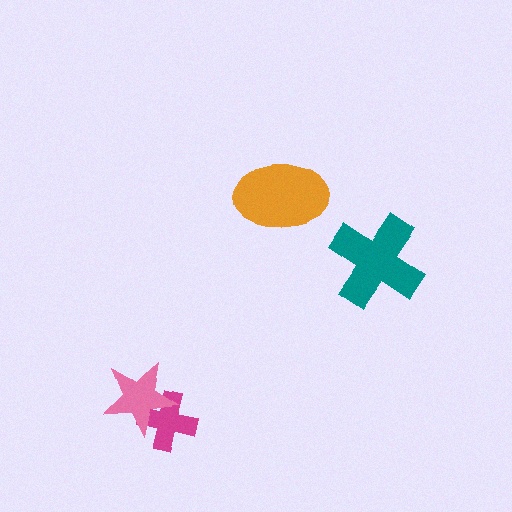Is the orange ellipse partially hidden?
No, no other shape covers it.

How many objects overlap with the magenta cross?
1 object overlaps with the magenta cross.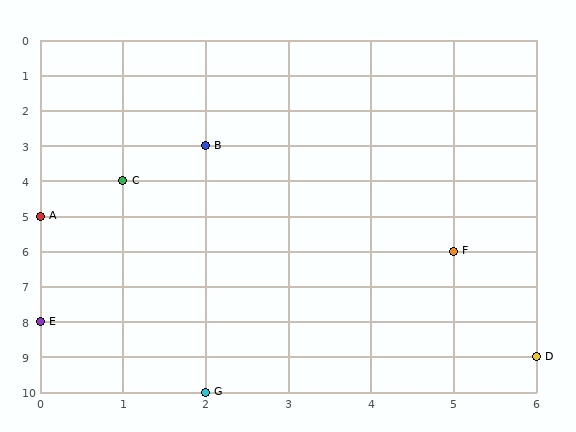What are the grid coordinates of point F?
Point F is at grid coordinates (5, 6).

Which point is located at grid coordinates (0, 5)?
Point A is at (0, 5).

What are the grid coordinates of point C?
Point C is at grid coordinates (1, 4).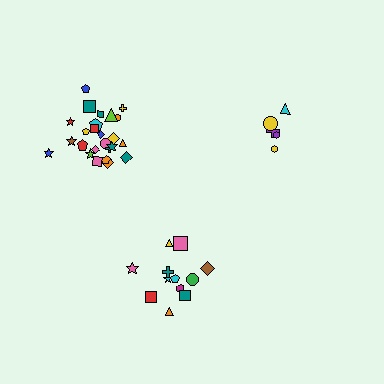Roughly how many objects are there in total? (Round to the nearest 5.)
Roughly 40 objects in total.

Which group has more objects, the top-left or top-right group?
The top-left group.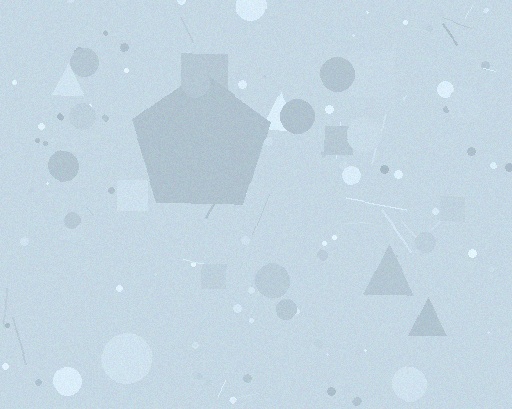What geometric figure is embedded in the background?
A pentagon is embedded in the background.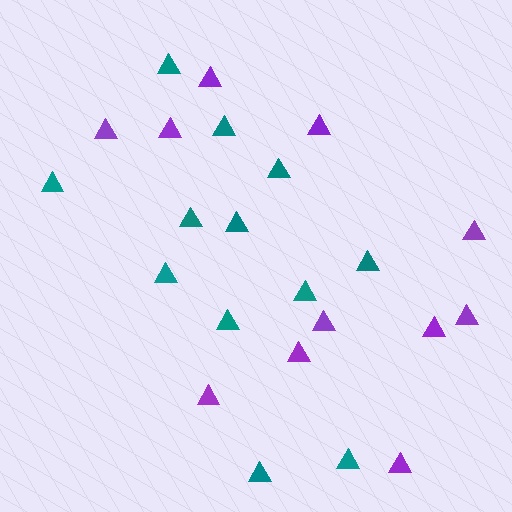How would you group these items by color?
There are 2 groups: one group of purple triangles (11) and one group of teal triangles (12).